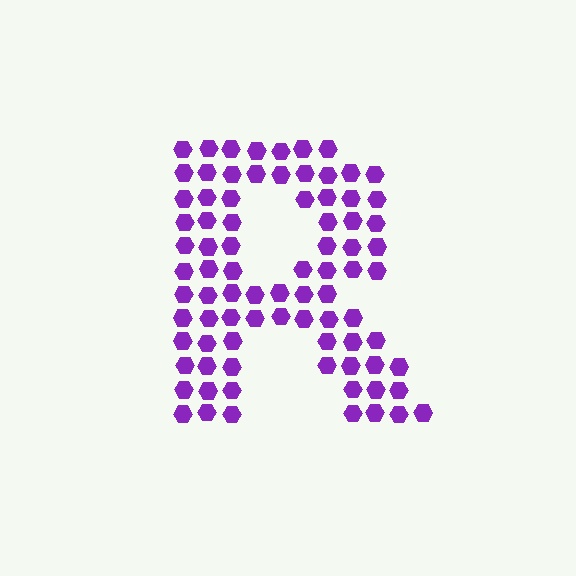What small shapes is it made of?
It is made of small hexagons.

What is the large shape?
The large shape is the letter R.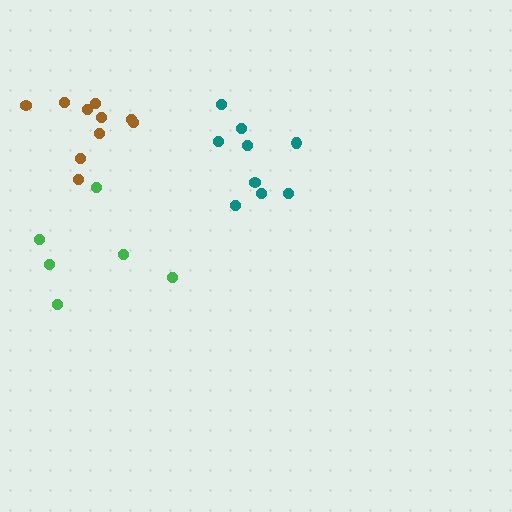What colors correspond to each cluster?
The clusters are colored: teal, brown, green.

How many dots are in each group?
Group 1: 9 dots, Group 2: 10 dots, Group 3: 6 dots (25 total).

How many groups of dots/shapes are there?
There are 3 groups.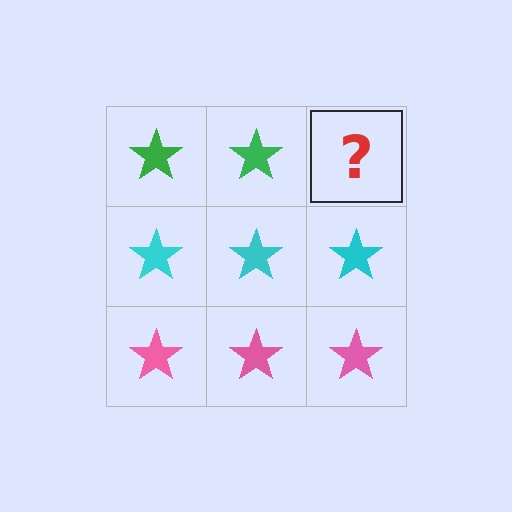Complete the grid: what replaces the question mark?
The question mark should be replaced with a green star.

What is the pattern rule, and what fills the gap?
The rule is that each row has a consistent color. The gap should be filled with a green star.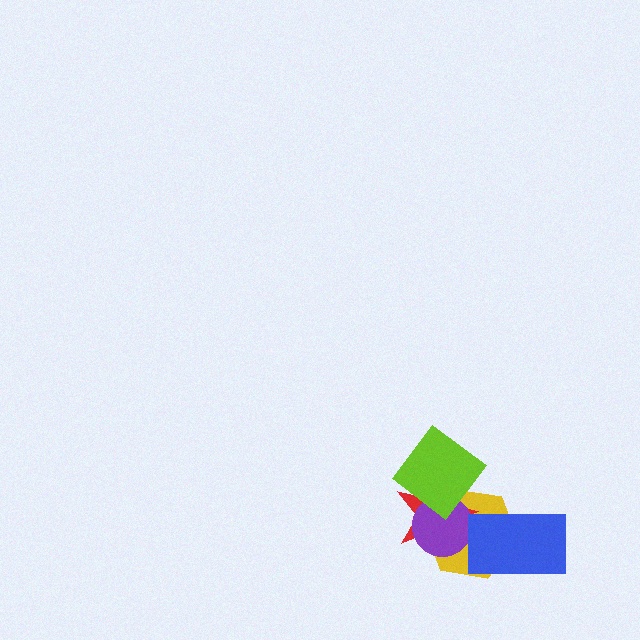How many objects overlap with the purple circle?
3 objects overlap with the purple circle.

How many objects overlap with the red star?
3 objects overlap with the red star.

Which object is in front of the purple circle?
The lime diamond is in front of the purple circle.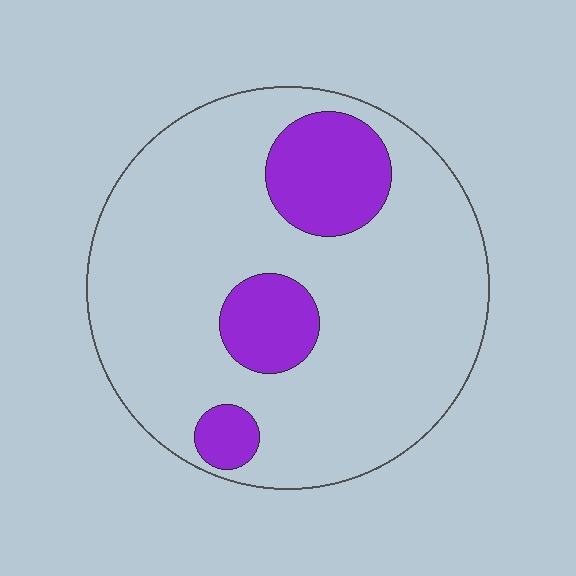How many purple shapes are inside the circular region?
3.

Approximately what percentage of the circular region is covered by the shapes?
Approximately 20%.